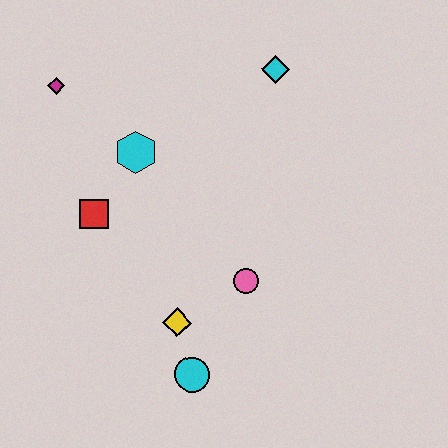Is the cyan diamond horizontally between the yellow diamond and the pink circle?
No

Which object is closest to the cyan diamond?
The cyan hexagon is closest to the cyan diamond.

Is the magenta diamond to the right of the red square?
No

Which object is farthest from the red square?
The cyan diamond is farthest from the red square.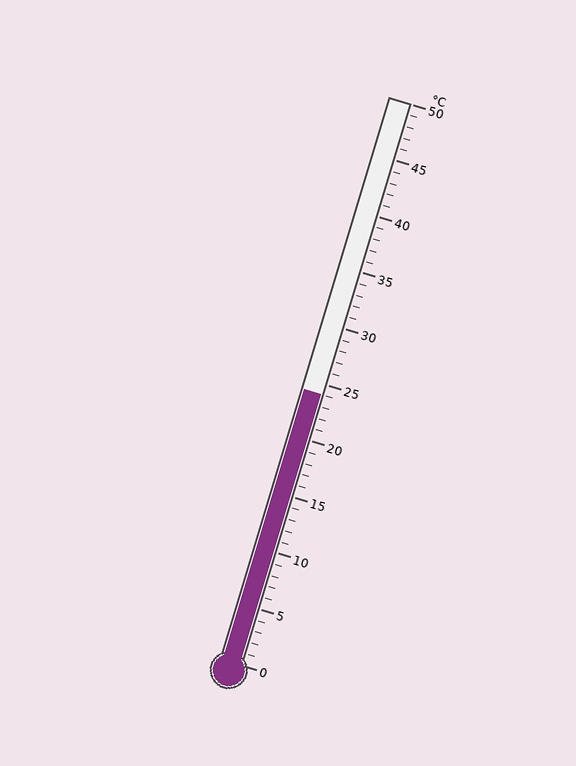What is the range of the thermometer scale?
The thermometer scale ranges from 0°C to 50°C.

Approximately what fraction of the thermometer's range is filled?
The thermometer is filled to approximately 50% of its range.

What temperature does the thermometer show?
The thermometer shows approximately 24°C.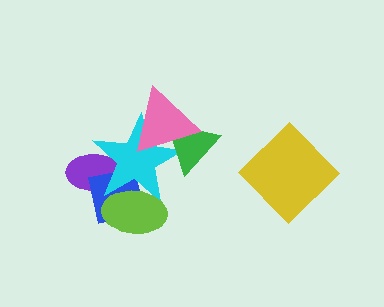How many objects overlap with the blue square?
3 objects overlap with the blue square.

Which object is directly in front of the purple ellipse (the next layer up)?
The blue square is directly in front of the purple ellipse.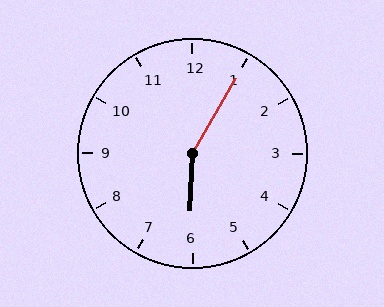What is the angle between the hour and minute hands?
Approximately 152 degrees.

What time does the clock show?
6:05.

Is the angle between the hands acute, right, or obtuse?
It is obtuse.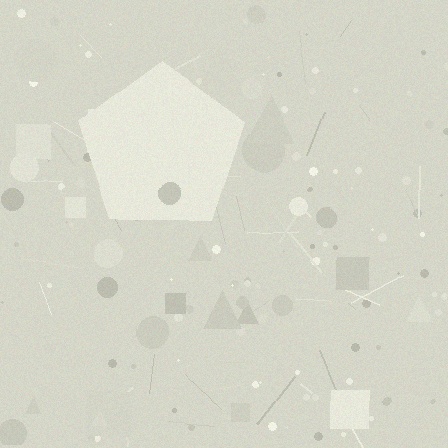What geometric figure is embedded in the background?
A pentagon is embedded in the background.